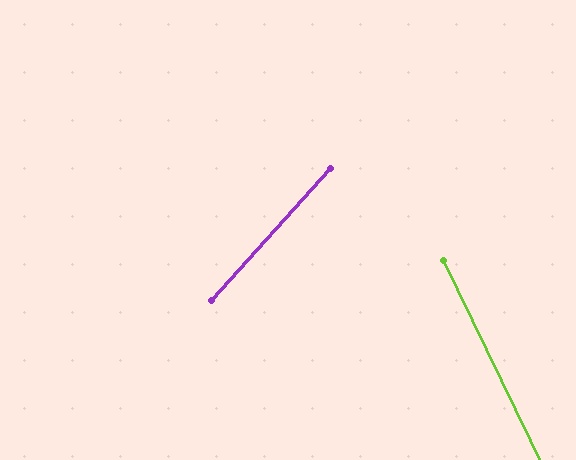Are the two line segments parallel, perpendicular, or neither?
Neither parallel nor perpendicular — they differ by about 68°.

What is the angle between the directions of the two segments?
Approximately 68 degrees.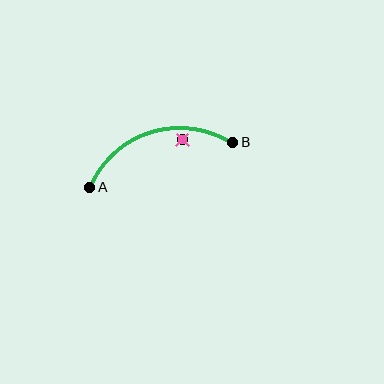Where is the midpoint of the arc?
The arc midpoint is the point on the curve farthest from the straight line joining A and B. It sits above that line.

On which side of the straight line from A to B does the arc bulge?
The arc bulges above the straight line connecting A and B.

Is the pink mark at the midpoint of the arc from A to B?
No — the pink mark does not lie on the arc at all. It sits slightly inside the curve.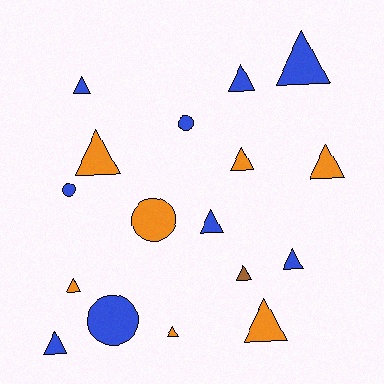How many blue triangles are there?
There are 6 blue triangles.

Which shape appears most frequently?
Triangle, with 13 objects.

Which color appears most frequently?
Blue, with 9 objects.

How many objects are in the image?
There are 17 objects.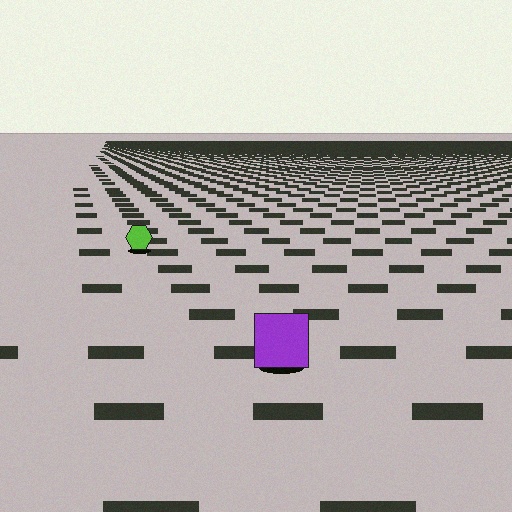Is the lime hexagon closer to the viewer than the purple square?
No. The purple square is closer — you can tell from the texture gradient: the ground texture is coarser near it.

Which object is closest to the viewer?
The purple square is closest. The texture marks near it are larger and more spread out.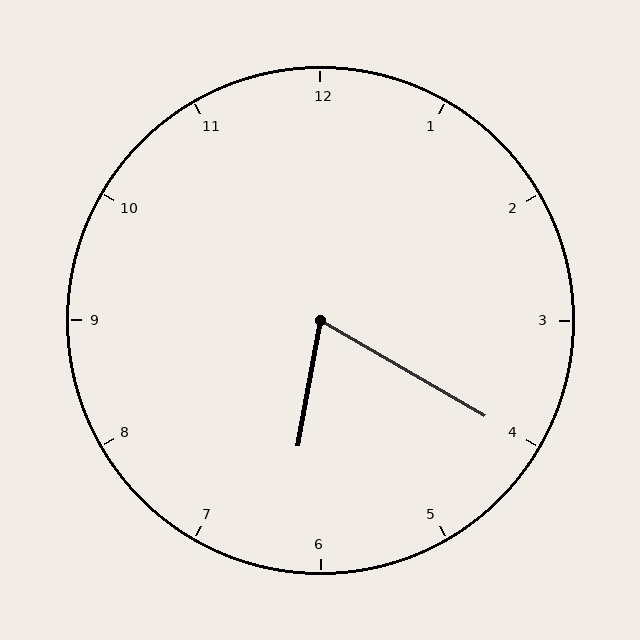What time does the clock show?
6:20.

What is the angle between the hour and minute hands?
Approximately 70 degrees.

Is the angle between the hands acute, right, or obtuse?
It is acute.